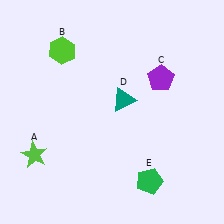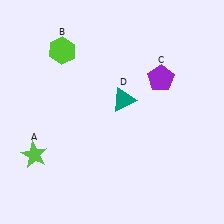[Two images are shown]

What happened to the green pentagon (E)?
The green pentagon (E) was removed in Image 2. It was in the bottom-right area of Image 1.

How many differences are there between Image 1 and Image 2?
There is 1 difference between the two images.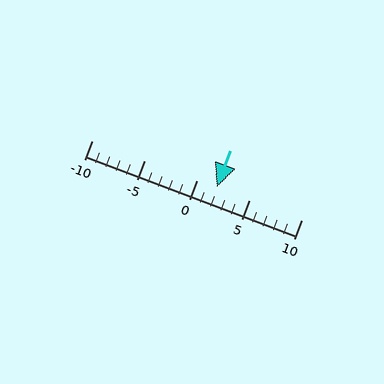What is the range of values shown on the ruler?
The ruler shows values from -10 to 10.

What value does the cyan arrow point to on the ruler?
The cyan arrow points to approximately 2.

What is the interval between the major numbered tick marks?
The major tick marks are spaced 5 units apart.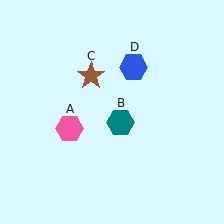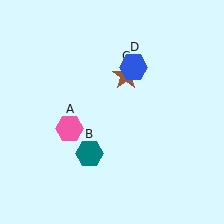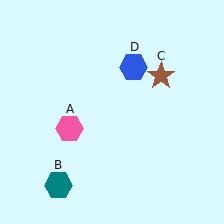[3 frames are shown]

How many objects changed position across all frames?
2 objects changed position: teal hexagon (object B), brown star (object C).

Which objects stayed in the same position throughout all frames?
Pink hexagon (object A) and blue hexagon (object D) remained stationary.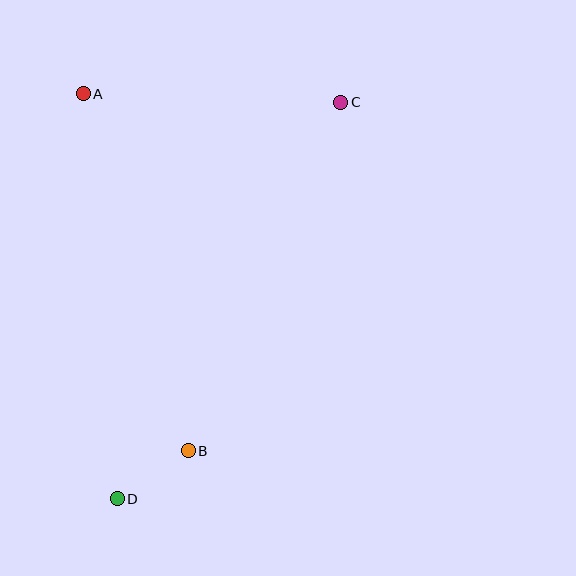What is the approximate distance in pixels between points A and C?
The distance between A and C is approximately 258 pixels.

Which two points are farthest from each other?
Points C and D are farthest from each other.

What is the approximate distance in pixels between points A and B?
The distance between A and B is approximately 372 pixels.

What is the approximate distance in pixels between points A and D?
The distance between A and D is approximately 406 pixels.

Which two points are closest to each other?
Points B and D are closest to each other.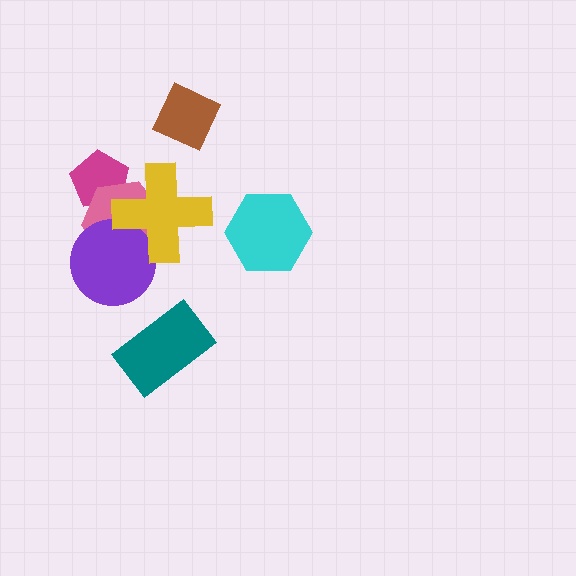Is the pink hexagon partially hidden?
Yes, it is partially covered by another shape.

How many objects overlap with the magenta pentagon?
2 objects overlap with the magenta pentagon.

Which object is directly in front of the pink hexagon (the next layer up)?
The purple circle is directly in front of the pink hexagon.